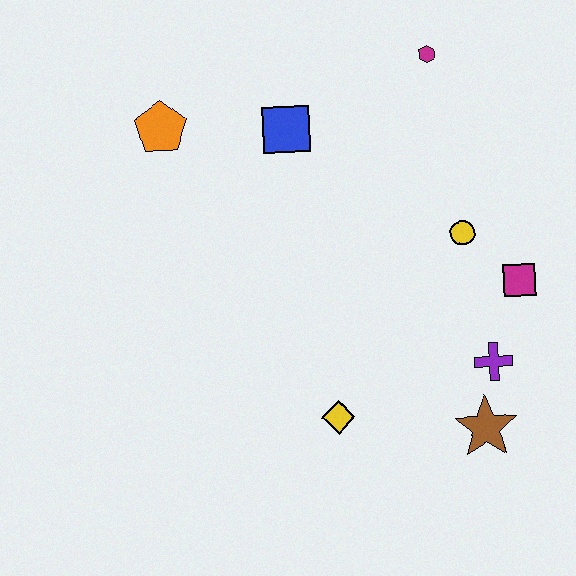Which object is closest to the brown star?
The purple cross is closest to the brown star.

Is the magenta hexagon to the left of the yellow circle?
Yes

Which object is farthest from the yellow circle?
The orange pentagon is farthest from the yellow circle.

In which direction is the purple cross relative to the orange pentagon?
The purple cross is to the right of the orange pentagon.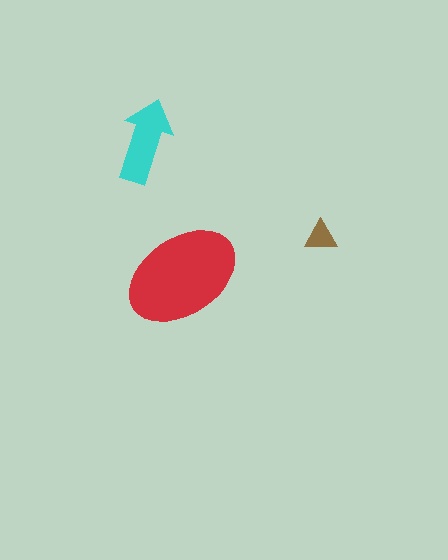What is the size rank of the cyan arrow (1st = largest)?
2nd.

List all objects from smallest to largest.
The brown triangle, the cyan arrow, the red ellipse.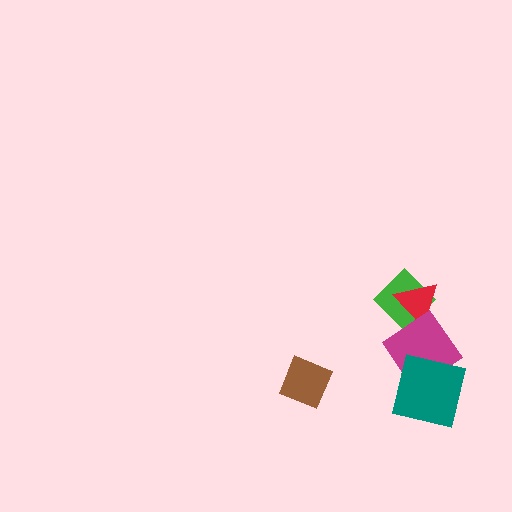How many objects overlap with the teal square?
1 object overlaps with the teal square.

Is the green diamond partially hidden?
Yes, it is partially covered by another shape.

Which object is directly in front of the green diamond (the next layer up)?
The red triangle is directly in front of the green diamond.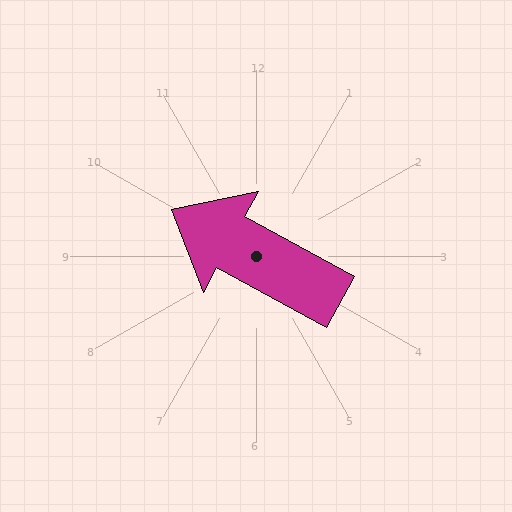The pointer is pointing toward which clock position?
Roughly 10 o'clock.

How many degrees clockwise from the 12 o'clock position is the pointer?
Approximately 299 degrees.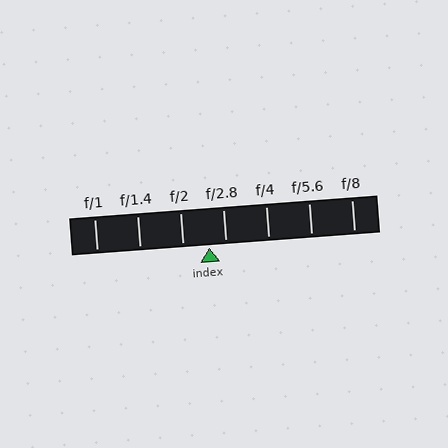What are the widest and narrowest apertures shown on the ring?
The widest aperture shown is f/1 and the narrowest is f/8.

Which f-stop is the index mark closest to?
The index mark is closest to f/2.8.